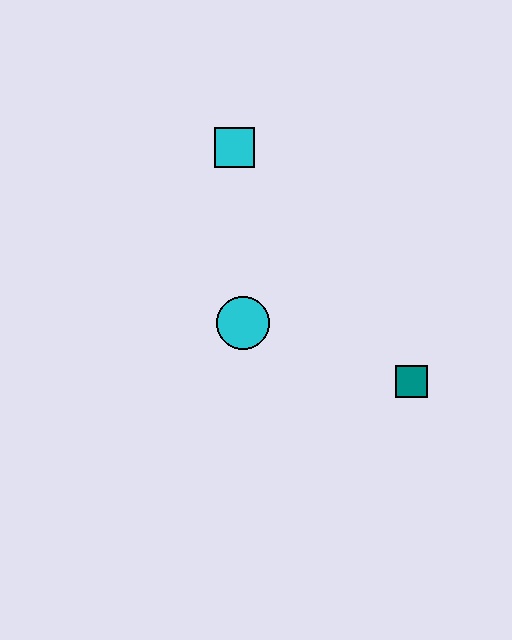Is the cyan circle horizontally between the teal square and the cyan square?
Yes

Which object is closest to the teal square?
The cyan circle is closest to the teal square.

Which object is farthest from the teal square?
The cyan square is farthest from the teal square.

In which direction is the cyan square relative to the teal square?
The cyan square is above the teal square.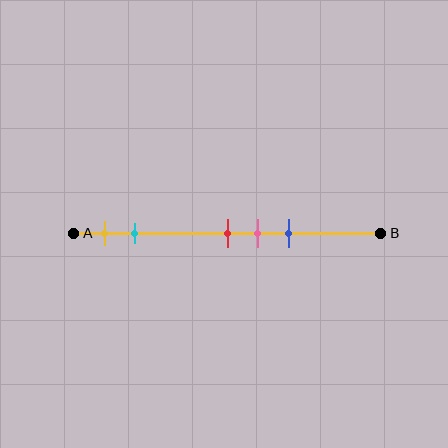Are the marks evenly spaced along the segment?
No, the marks are not evenly spaced.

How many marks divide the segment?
There are 5 marks dividing the segment.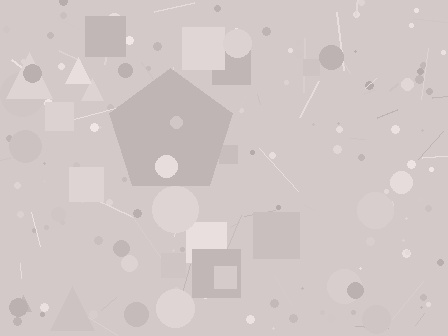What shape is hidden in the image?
A pentagon is hidden in the image.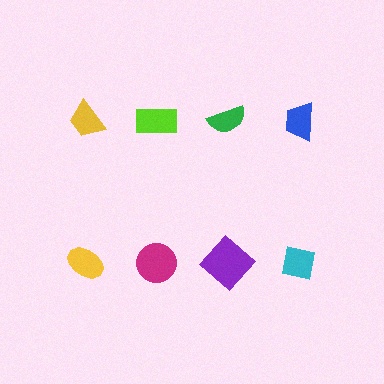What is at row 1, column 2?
A lime rectangle.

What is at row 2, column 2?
A magenta circle.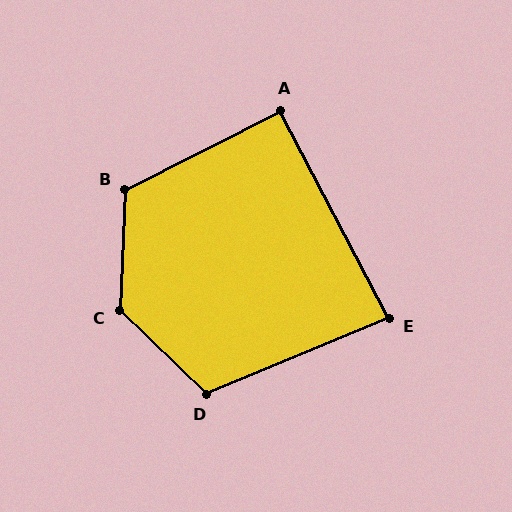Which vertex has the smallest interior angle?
E, at approximately 85 degrees.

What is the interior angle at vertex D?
Approximately 113 degrees (obtuse).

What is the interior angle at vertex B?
Approximately 119 degrees (obtuse).